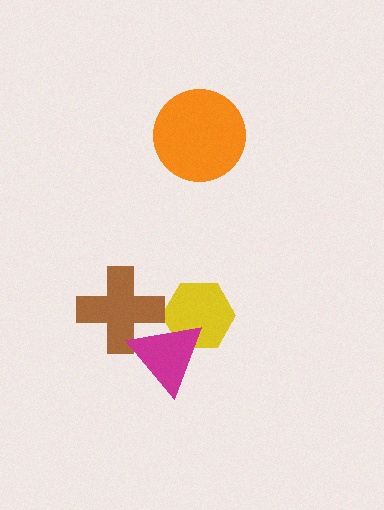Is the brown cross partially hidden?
Yes, it is partially covered by another shape.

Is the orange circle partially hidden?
No, no other shape covers it.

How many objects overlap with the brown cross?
1 object overlaps with the brown cross.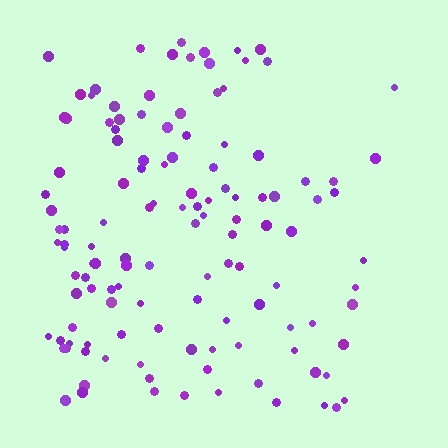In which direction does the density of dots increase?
From right to left, with the left side densest.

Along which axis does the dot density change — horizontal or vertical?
Horizontal.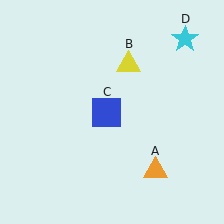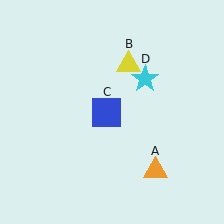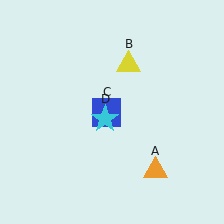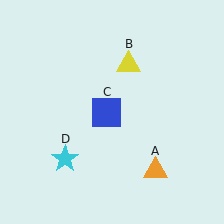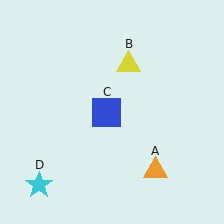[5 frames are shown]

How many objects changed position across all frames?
1 object changed position: cyan star (object D).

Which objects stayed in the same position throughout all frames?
Orange triangle (object A) and yellow triangle (object B) and blue square (object C) remained stationary.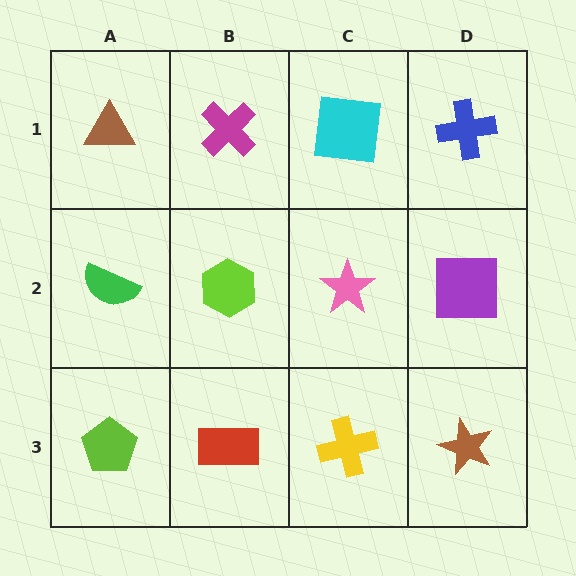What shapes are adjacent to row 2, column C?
A cyan square (row 1, column C), a yellow cross (row 3, column C), a lime hexagon (row 2, column B), a purple square (row 2, column D).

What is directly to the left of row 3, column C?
A red rectangle.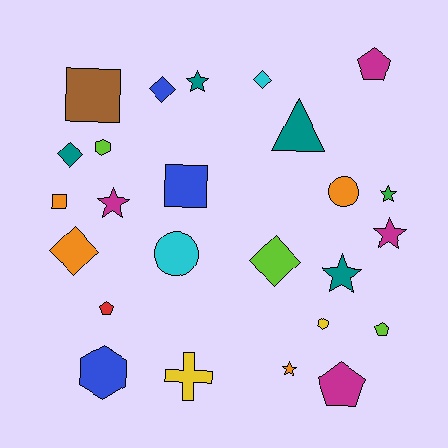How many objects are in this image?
There are 25 objects.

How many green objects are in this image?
There is 1 green object.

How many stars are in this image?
There are 6 stars.